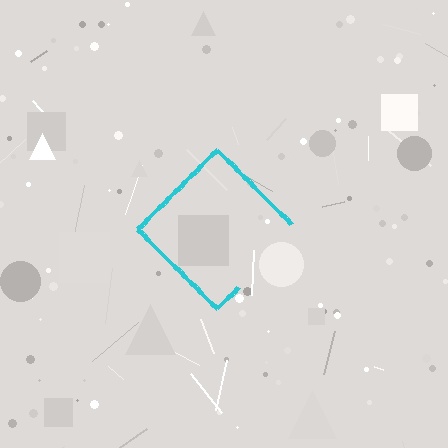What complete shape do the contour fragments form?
The contour fragments form a diamond.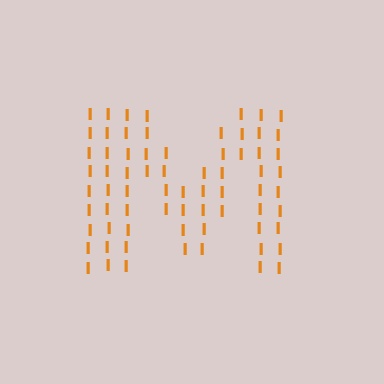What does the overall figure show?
The overall figure shows the letter M.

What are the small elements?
The small elements are letter I's.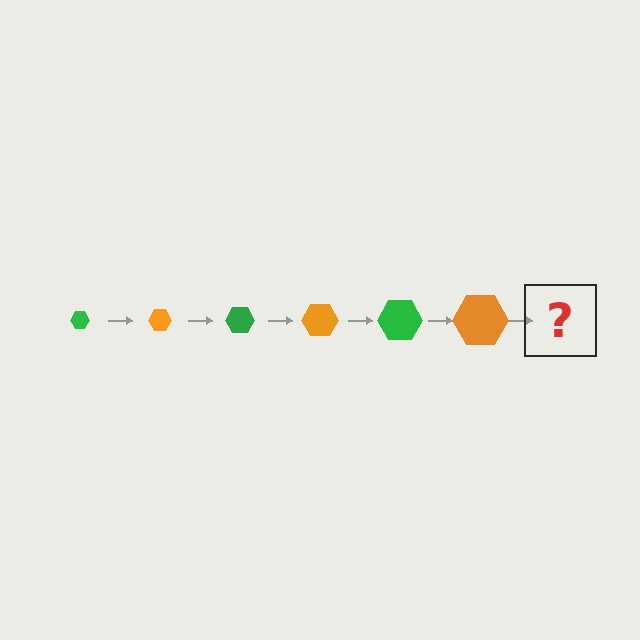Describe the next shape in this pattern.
It should be a green hexagon, larger than the previous one.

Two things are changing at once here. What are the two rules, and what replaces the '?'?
The two rules are that the hexagon grows larger each step and the color cycles through green and orange. The '?' should be a green hexagon, larger than the previous one.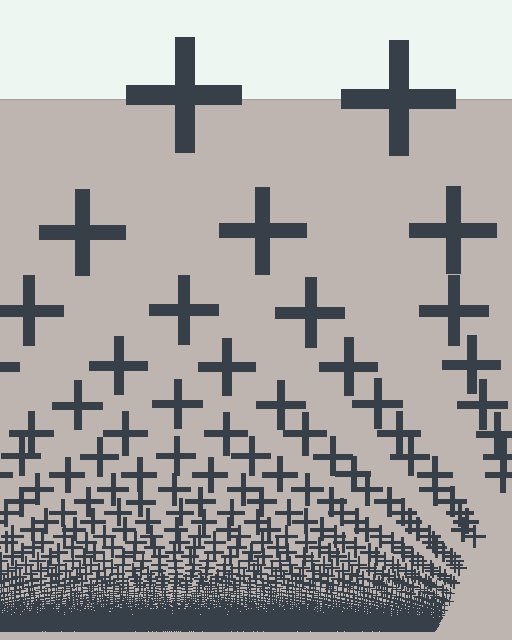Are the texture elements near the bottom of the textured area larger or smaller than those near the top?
Smaller. The gradient is inverted — elements near the bottom are smaller and denser.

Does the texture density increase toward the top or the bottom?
Density increases toward the bottom.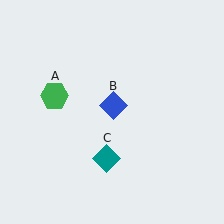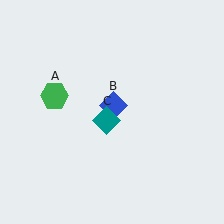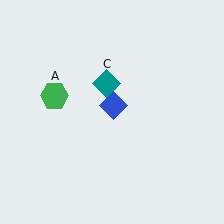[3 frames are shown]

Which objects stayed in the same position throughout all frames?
Green hexagon (object A) and blue diamond (object B) remained stationary.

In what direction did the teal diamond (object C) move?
The teal diamond (object C) moved up.